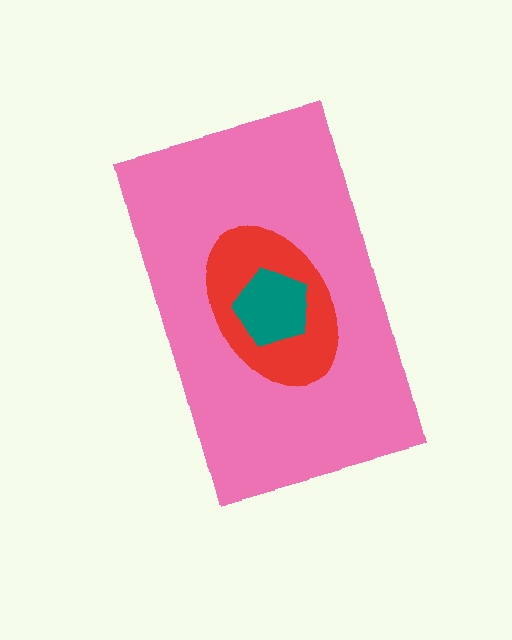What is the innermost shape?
The teal pentagon.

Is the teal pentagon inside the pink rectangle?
Yes.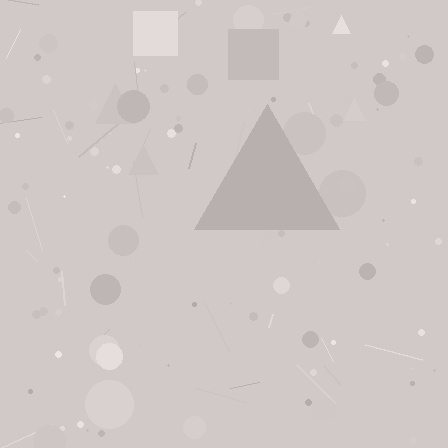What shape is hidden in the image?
A triangle is hidden in the image.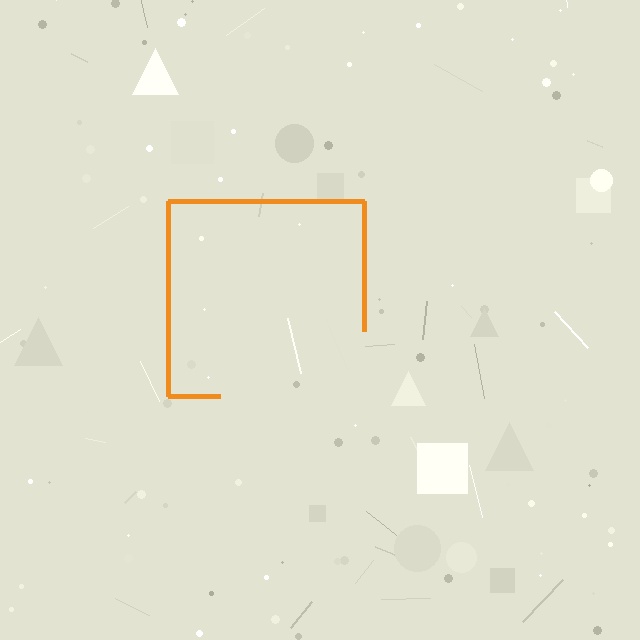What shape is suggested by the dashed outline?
The dashed outline suggests a square.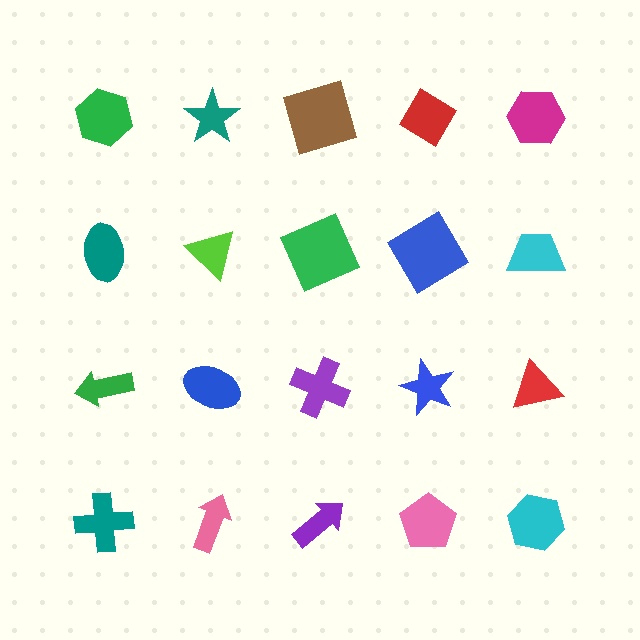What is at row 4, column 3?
A purple arrow.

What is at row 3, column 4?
A blue star.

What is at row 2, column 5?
A cyan trapezoid.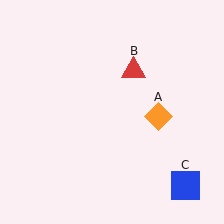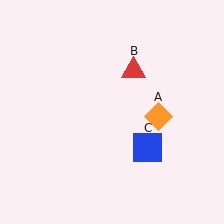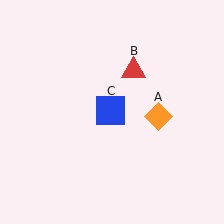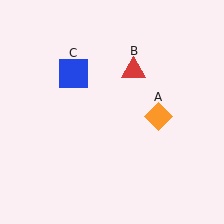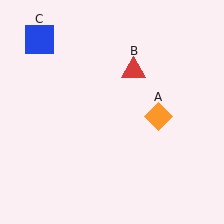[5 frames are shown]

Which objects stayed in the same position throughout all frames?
Orange diamond (object A) and red triangle (object B) remained stationary.